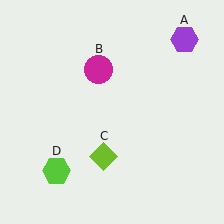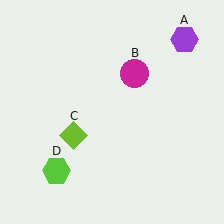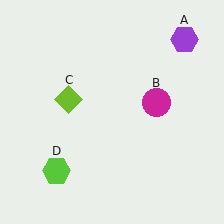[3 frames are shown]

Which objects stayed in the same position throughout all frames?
Purple hexagon (object A) and lime hexagon (object D) remained stationary.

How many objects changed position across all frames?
2 objects changed position: magenta circle (object B), lime diamond (object C).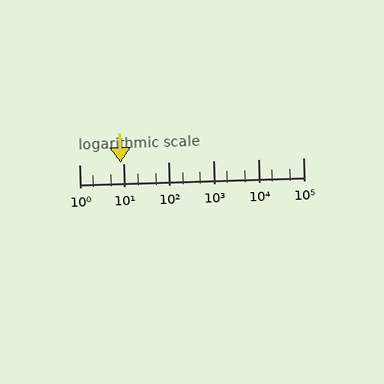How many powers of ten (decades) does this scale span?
The scale spans 5 decades, from 1 to 100000.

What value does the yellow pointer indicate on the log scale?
The pointer indicates approximately 8.6.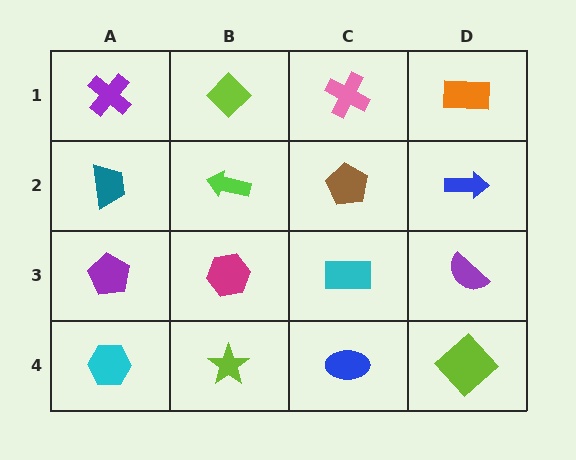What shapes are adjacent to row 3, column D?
A blue arrow (row 2, column D), a lime diamond (row 4, column D), a cyan rectangle (row 3, column C).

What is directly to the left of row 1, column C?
A lime diamond.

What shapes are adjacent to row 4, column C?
A cyan rectangle (row 3, column C), a lime star (row 4, column B), a lime diamond (row 4, column D).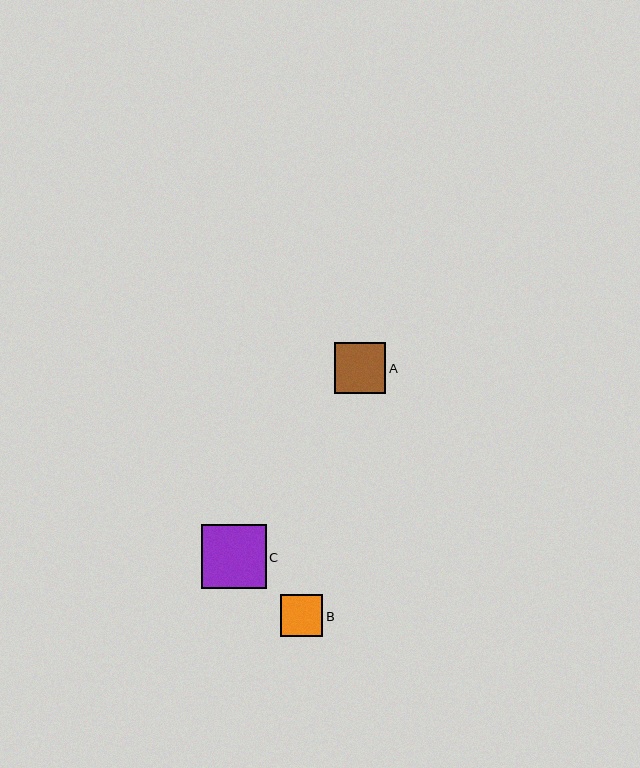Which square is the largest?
Square C is the largest with a size of approximately 64 pixels.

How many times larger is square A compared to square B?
Square A is approximately 1.2 times the size of square B.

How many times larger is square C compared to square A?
Square C is approximately 1.3 times the size of square A.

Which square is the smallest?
Square B is the smallest with a size of approximately 42 pixels.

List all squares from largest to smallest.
From largest to smallest: C, A, B.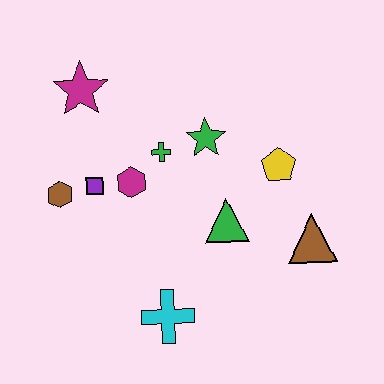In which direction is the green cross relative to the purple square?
The green cross is to the right of the purple square.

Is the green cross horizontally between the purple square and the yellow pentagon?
Yes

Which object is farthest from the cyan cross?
The magenta star is farthest from the cyan cross.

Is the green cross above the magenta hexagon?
Yes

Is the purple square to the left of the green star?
Yes